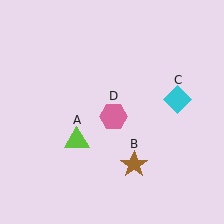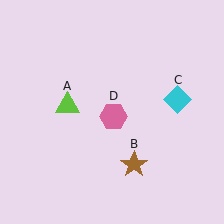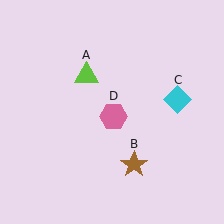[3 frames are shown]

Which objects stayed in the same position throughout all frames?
Brown star (object B) and cyan diamond (object C) and pink hexagon (object D) remained stationary.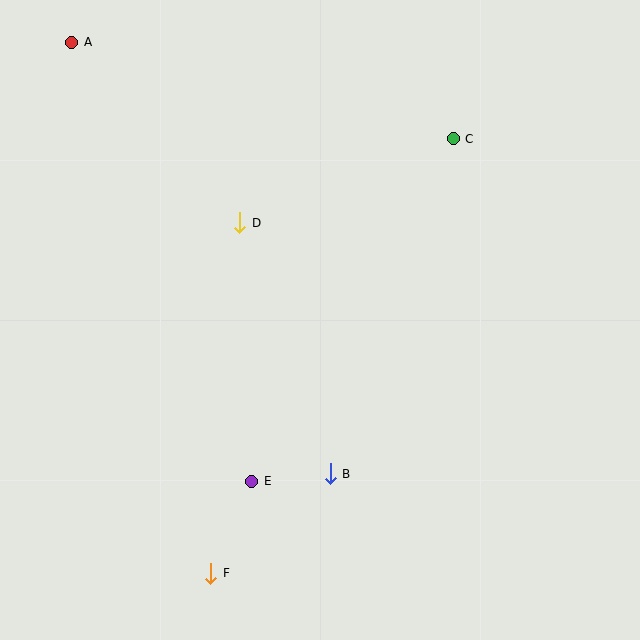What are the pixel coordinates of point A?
Point A is at (72, 42).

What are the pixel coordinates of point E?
Point E is at (252, 481).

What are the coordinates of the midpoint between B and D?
The midpoint between B and D is at (285, 348).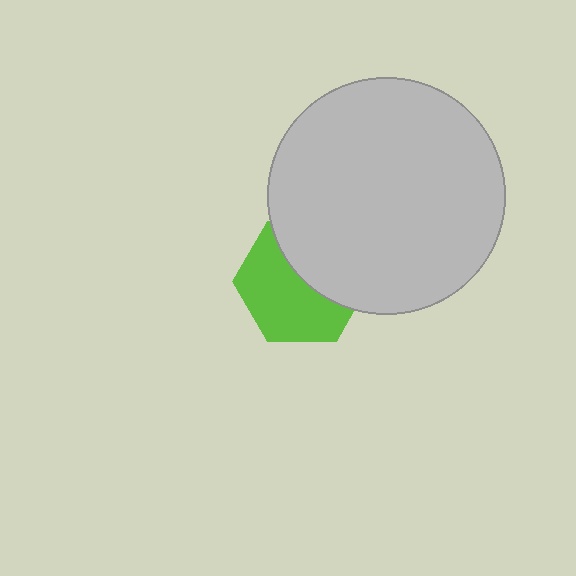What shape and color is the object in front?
The object in front is a light gray circle.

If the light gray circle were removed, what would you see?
You would see the complete lime hexagon.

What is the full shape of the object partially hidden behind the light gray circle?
The partially hidden object is a lime hexagon.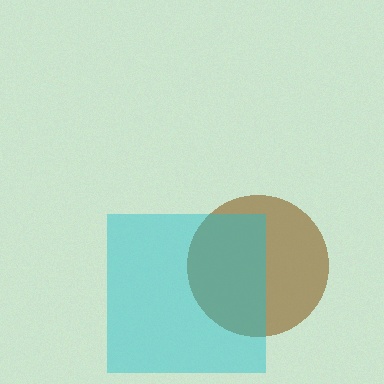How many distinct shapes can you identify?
There are 2 distinct shapes: a brown circle, a cyan square.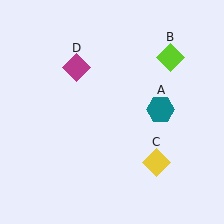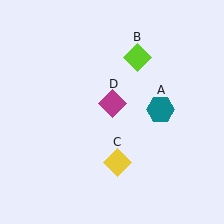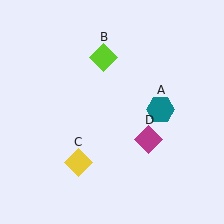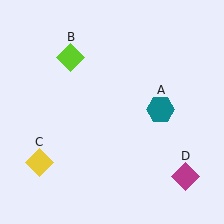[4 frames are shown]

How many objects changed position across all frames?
3 objects changed position: lime diamond (object B), yellow diamond (object C), magenta diamond (object D).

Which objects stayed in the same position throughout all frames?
Teal hexagon (object A) remained stationary.